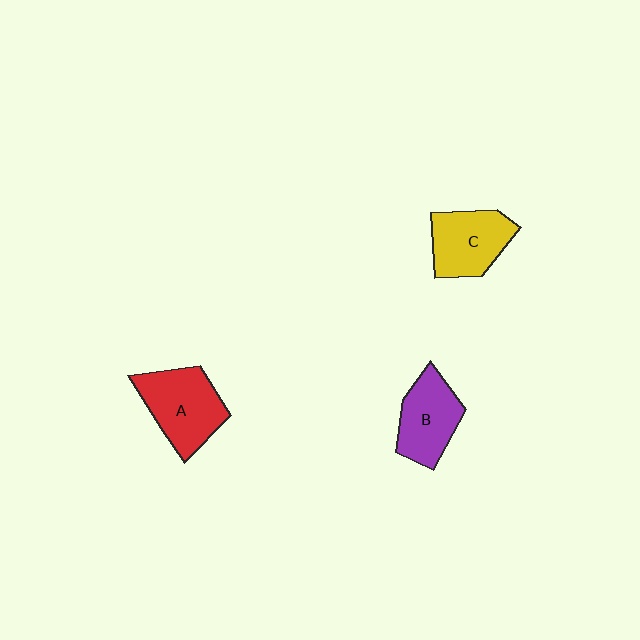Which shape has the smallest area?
Shape B (purple).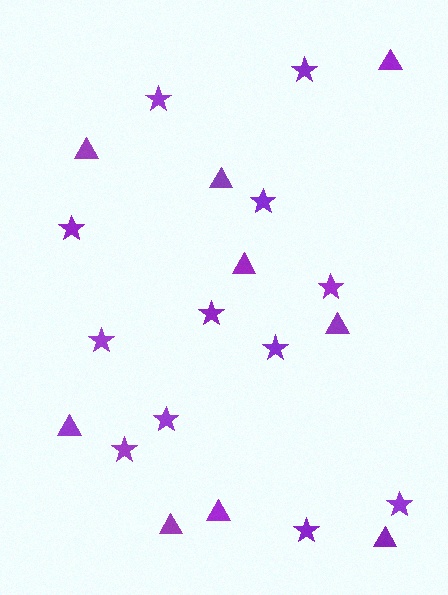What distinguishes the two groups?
There are 2 groups: one group of stars (12) and one group of triangles (9).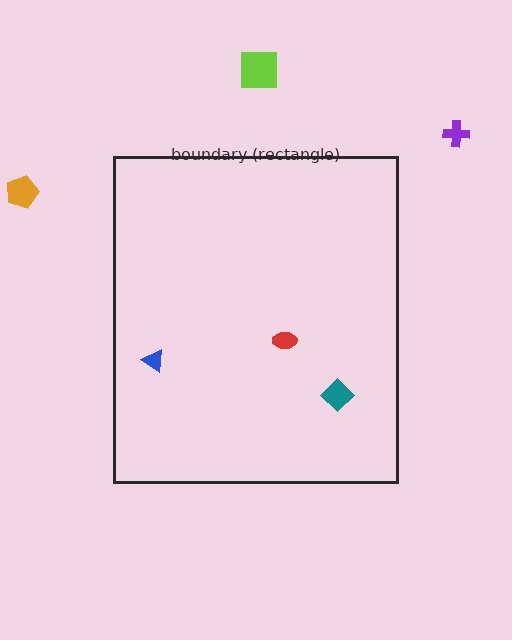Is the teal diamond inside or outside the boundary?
Inside.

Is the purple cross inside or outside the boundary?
Outside.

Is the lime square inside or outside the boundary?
Outside.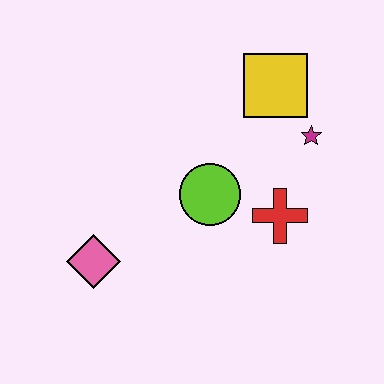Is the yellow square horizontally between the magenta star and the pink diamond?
Yes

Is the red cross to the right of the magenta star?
No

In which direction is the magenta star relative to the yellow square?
The magenta star is below the yellow square.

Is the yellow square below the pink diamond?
No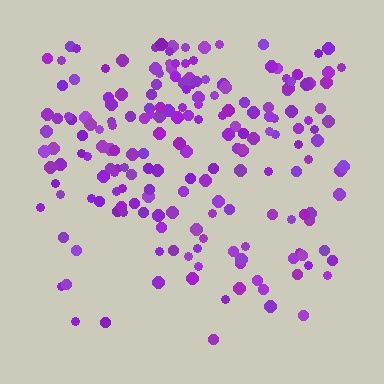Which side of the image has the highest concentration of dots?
The top.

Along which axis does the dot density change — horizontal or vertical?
Vertical.